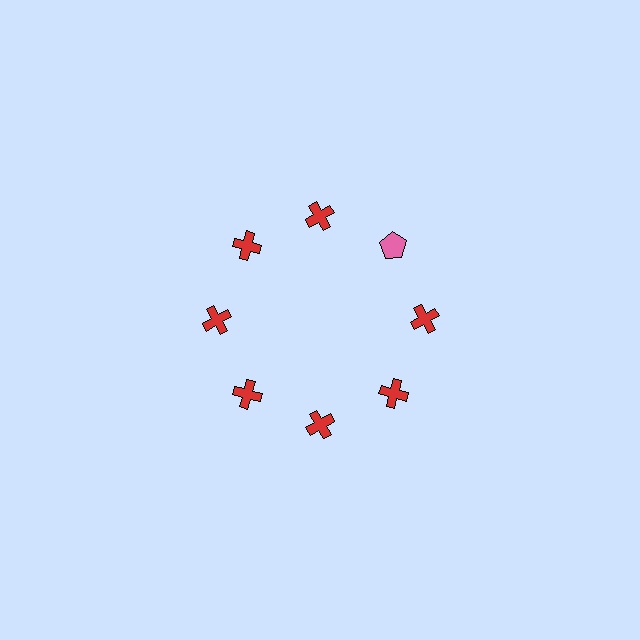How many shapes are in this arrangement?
There are 8 shapes arranged in a ring pattern.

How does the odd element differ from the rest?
It differs in both color (pink instead of red) and shape (pentagon instead of cross).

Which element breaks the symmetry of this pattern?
The pink pentagon at roughly the 2 o'clock position breaks the symmetry. All other shapes are red crosses.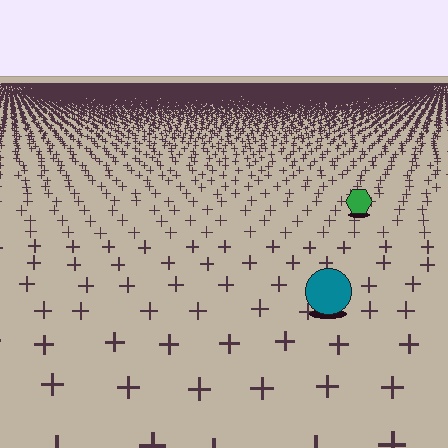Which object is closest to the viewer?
The teal circle is closest. The texture marks near it are larger and more spread out.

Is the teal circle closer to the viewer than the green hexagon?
Yes. The teal circle is closer — you can tell from the texture gradient: the ground texture is coarser near it.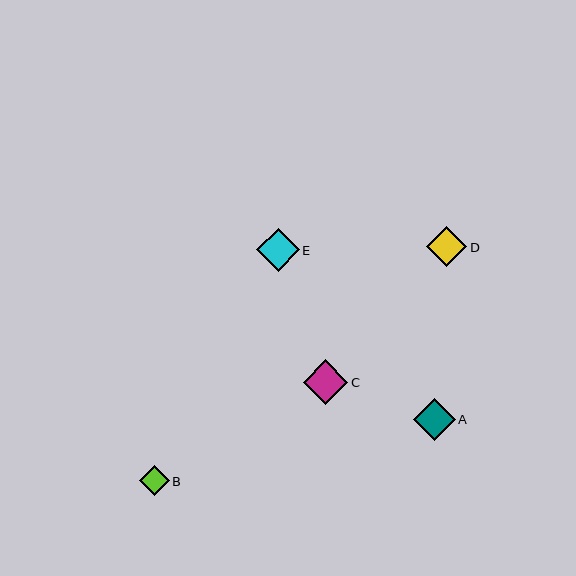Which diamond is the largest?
Diamond C is the largest with a size of approximately 45 pixels.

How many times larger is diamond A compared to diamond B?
Diamond A is approximately 1.4 times the size of diamond B.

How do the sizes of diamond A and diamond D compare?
Diamond A and diamond D are approximately the same size.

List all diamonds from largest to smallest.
From largest to smallest: C, E, A, D, B.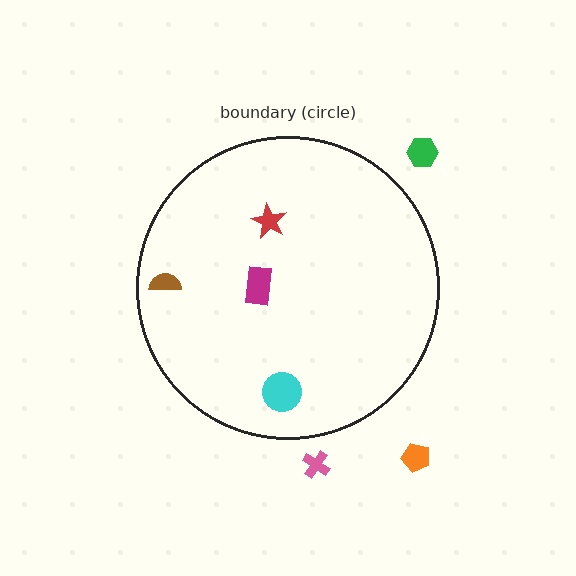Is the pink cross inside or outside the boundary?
Outside.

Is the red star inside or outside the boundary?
Inside.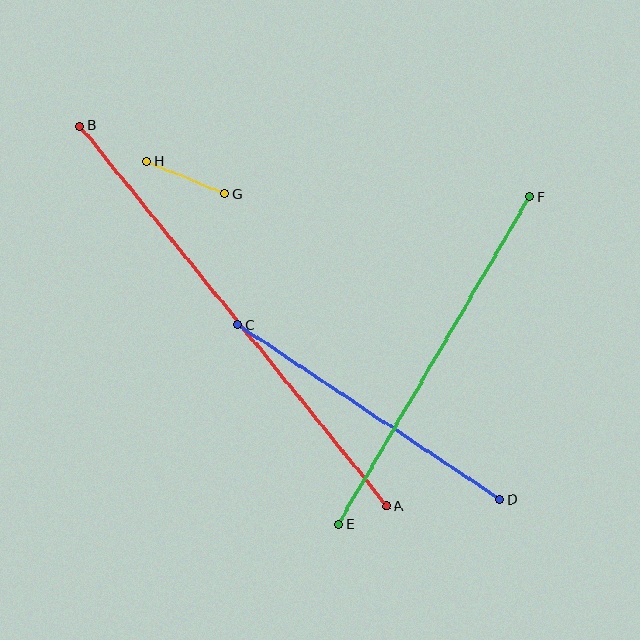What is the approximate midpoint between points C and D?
The midpoint is at approximately (369, 412) pixels.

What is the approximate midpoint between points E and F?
The midpoint is at approximately (434, 361) pixels.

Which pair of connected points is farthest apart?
Points A and B are farthest apart.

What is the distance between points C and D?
The distance is approximately 315 pixels.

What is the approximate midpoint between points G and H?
The midpoint is at approximately (186, 178) pixels.